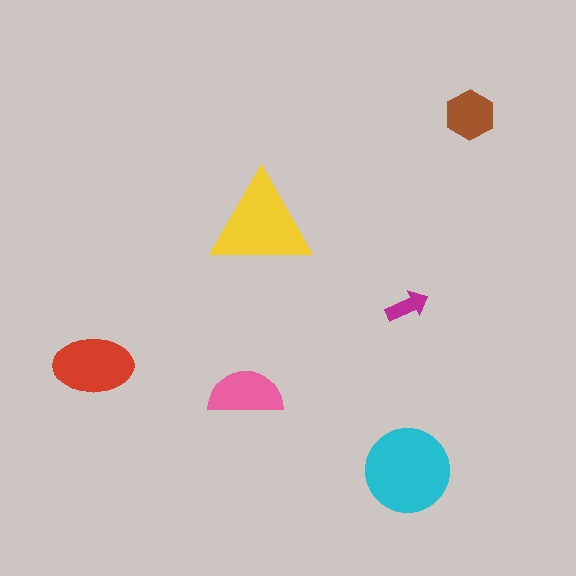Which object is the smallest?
The magenta arrow.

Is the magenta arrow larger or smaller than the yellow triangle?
Smaller.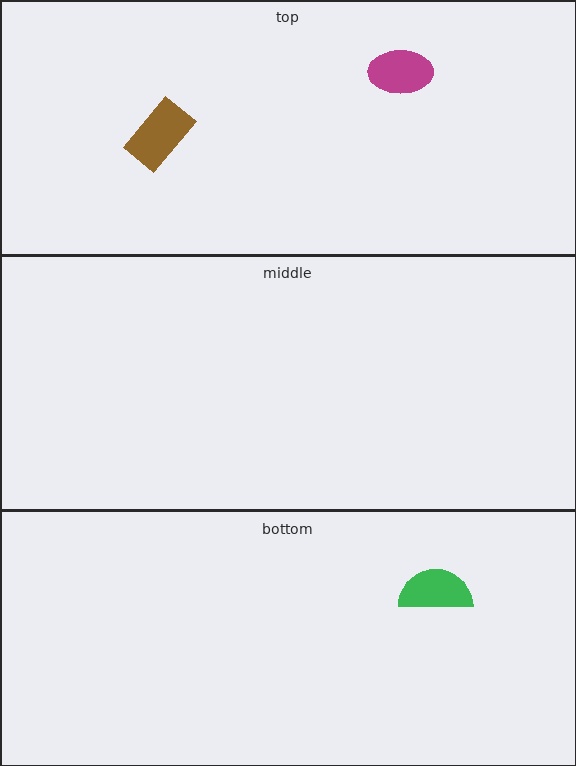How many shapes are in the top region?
2.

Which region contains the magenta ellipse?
The top region.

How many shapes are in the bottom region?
1.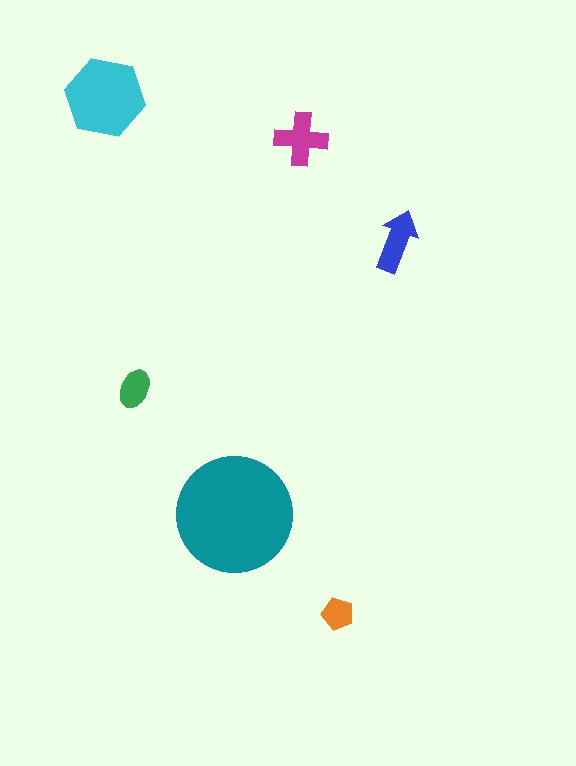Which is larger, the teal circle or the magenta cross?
The teal circle.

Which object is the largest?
The teal circle.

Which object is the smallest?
The orange pentagon.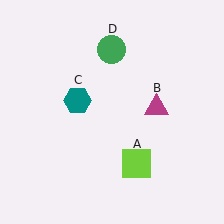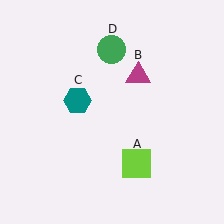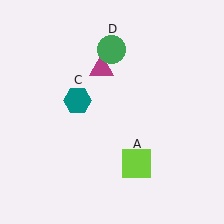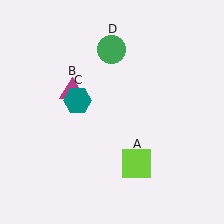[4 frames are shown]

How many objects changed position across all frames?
1 object changed position: magenta triangle (object B).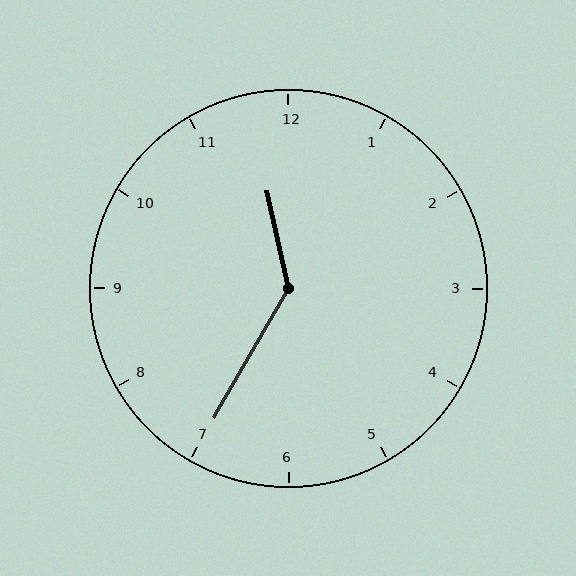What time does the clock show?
11:35.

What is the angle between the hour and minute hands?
Approximately 138 degrees.